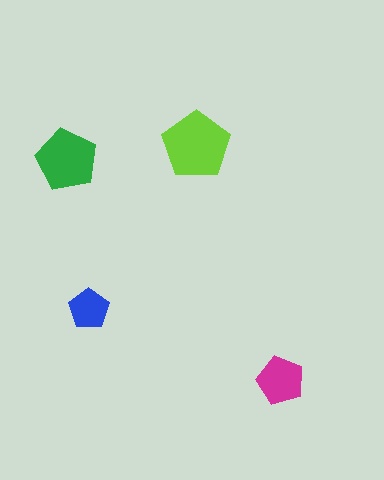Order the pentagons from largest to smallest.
the lime one, the green one, the magenta one, the blue one.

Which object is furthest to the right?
The magenta pentagon is rightmost.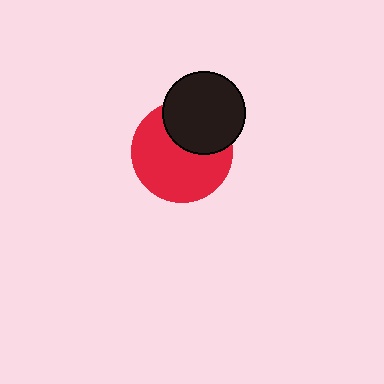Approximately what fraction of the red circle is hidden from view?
Roughly 34% of the red circle is hidden behind the black circle.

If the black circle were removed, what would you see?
You would see the complete red circle.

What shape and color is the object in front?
The object in front is a black circle.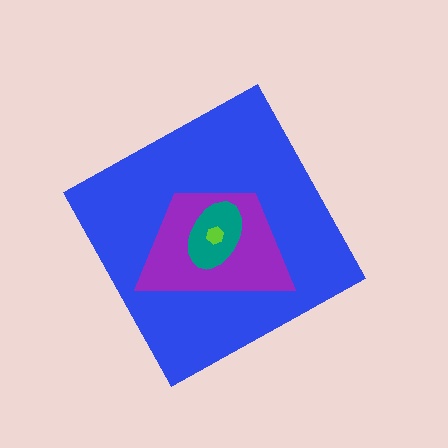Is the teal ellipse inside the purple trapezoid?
Yes.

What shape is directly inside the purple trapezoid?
The teal ellipse.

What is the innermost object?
The lime hexagon.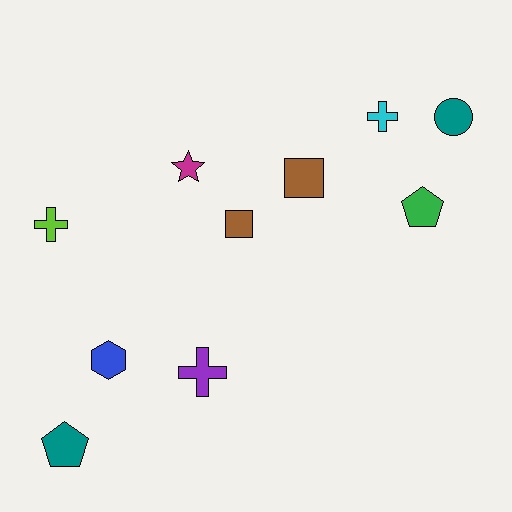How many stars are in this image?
There is 1 star.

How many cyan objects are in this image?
There is 1 cyan object.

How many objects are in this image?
There are 10 objects.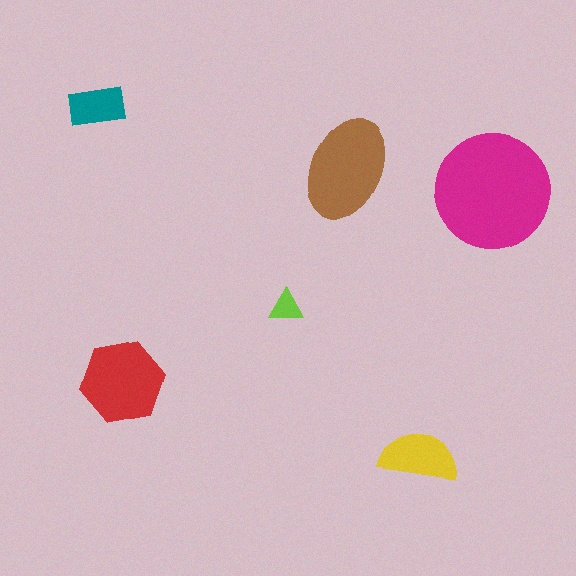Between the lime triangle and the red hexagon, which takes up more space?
The red hexagon.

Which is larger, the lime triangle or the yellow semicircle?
The yellow semicircle.